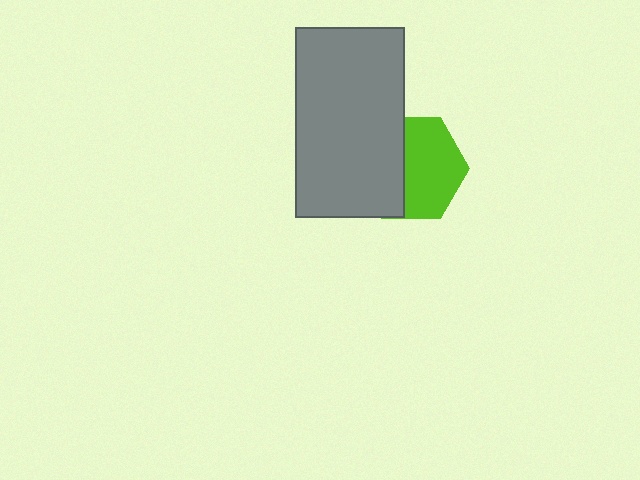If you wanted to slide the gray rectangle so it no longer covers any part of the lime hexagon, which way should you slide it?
Slide it left — that is the most direct way to separate the two shapes.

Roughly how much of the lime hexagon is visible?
About half of it is visible (roughly 57%).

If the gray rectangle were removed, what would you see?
You would see the complete lime hexagon.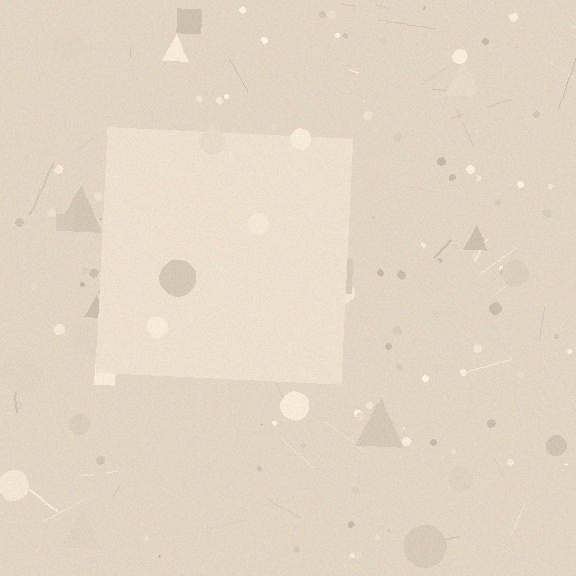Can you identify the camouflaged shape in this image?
The camouflaged shape is a square.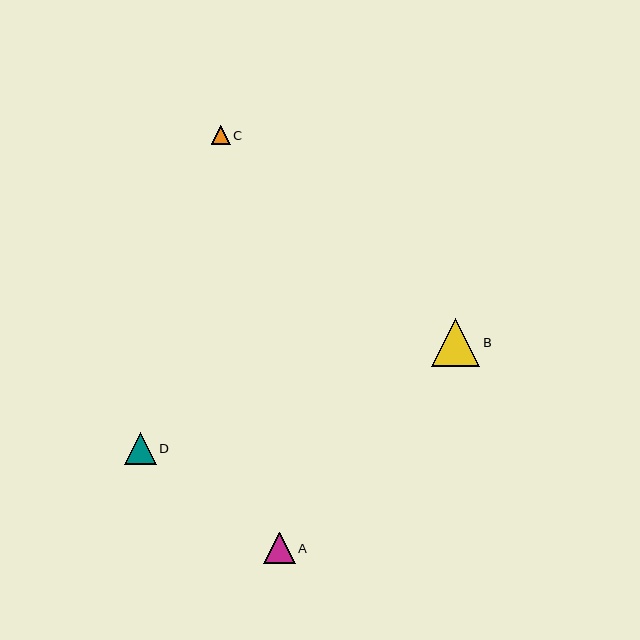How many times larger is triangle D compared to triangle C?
Triangle D is approximately 1.7 times the size of triangle C.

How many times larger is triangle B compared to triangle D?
Triangle B is approximately 1.5 times the size of triangle D.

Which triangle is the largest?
Triangle B is the largest with a size of approximately 49 pixels.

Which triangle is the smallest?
Triangle C is the smallest with a size of approximately 19 pixels.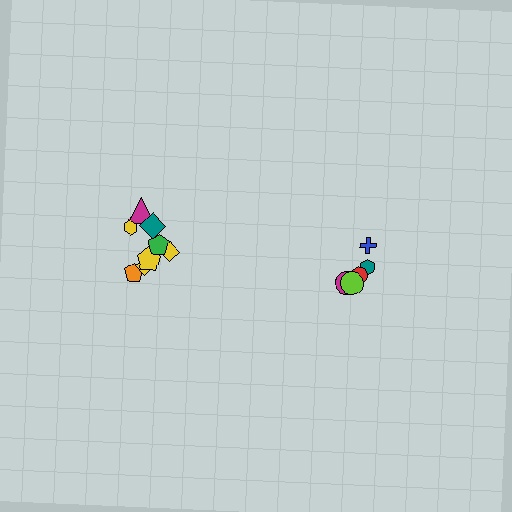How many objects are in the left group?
There are 8 objects.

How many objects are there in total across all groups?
There are 13 objects.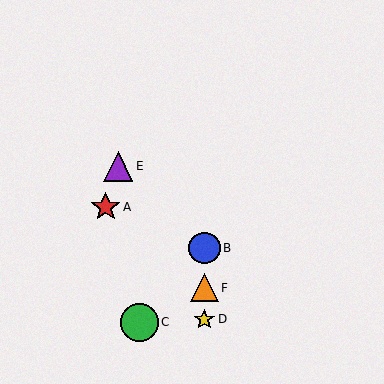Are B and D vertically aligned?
Yes, both are at x≈204.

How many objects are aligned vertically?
3 objects (B, D, F) are aligned vertically.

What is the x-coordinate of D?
Object D is at x≈204.